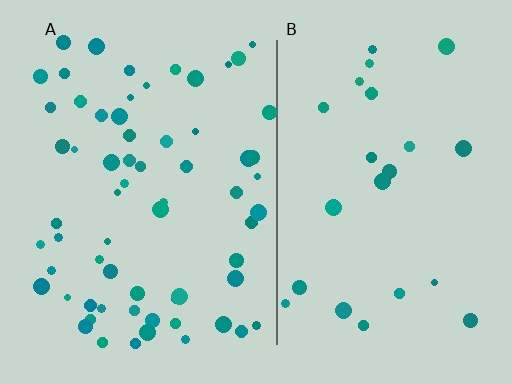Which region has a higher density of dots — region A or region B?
A (the left).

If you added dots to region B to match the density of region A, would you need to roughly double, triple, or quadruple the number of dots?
Approximately triple.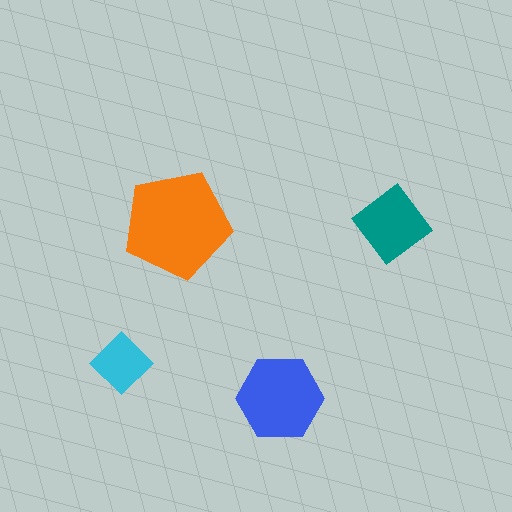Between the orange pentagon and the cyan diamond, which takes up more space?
The orange pentagon.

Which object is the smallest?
The cyan diamond.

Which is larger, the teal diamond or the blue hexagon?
The blue hexagon.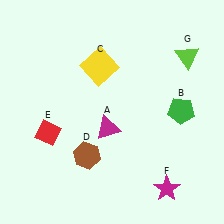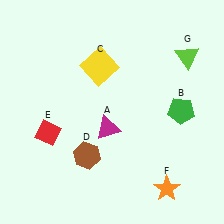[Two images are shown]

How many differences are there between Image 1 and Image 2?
There is 1 difference between the two images.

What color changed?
The star (F) changed from magenta in Image 1 to orange in Image 2.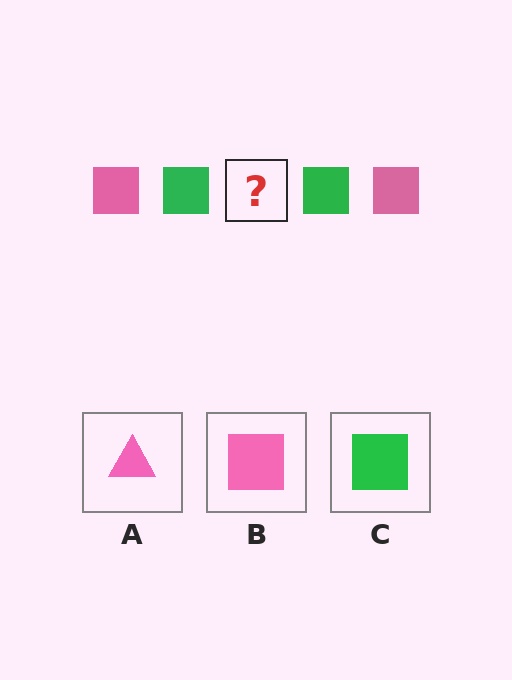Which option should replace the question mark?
Option B.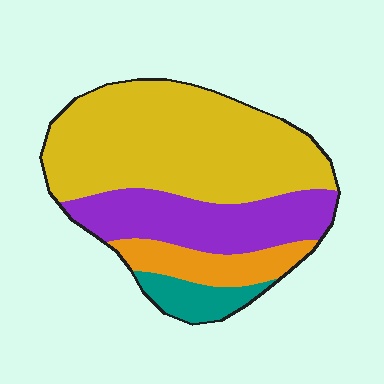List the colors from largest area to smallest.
From largest to smallest: yellow, purple, orange, teal.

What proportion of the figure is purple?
Purple takes up between a quarter and a half of the figure.